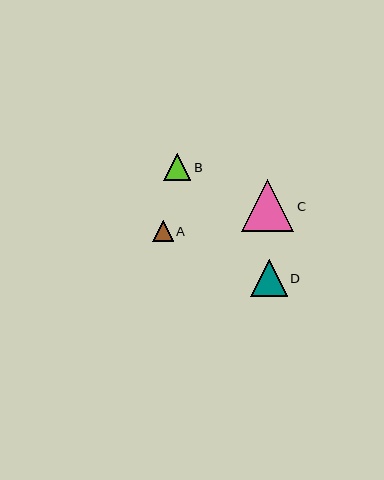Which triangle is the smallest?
Triangle A is the smallest with a size of approximately 21 pixels.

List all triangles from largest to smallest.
From largest to smallest: C, D, B, A.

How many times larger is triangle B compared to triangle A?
Triangle B is approximately 1.3 times the size of triangle A.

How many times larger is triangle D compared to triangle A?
Triangle D is approximately 1.8 times the size of triangle A.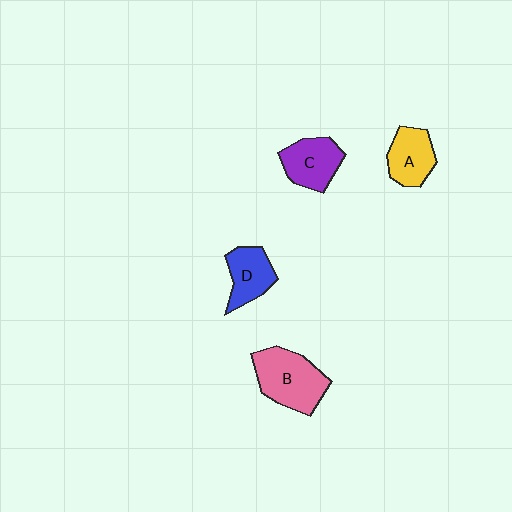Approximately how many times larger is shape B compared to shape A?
Approximately 1.5 times.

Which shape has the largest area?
Shape B (pink).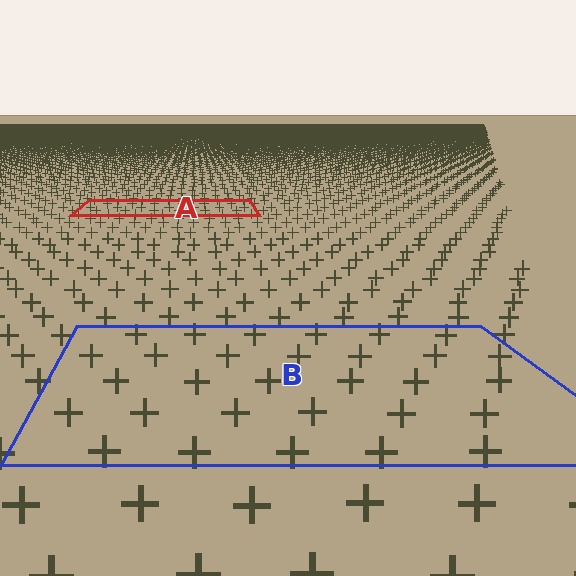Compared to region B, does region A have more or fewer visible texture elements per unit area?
Region A has more texture elements per unit area — they are packed more densely because it is farther away.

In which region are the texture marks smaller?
The texture marks are smaller in region A, because it is farther away.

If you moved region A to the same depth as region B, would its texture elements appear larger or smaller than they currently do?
They would appear larger. At a closer depth, the same texture elements are projected at a bigger on-screen size.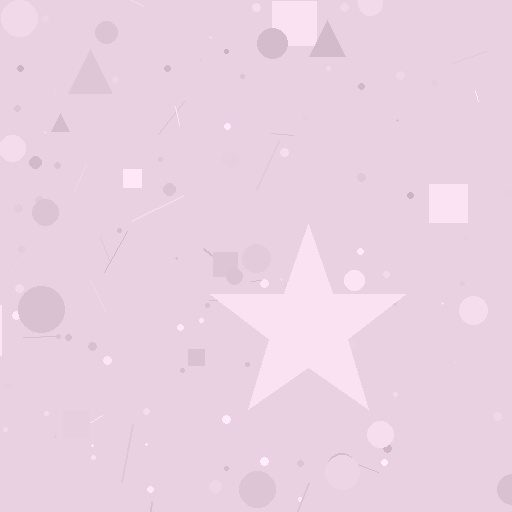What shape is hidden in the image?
A star is hidden in the image.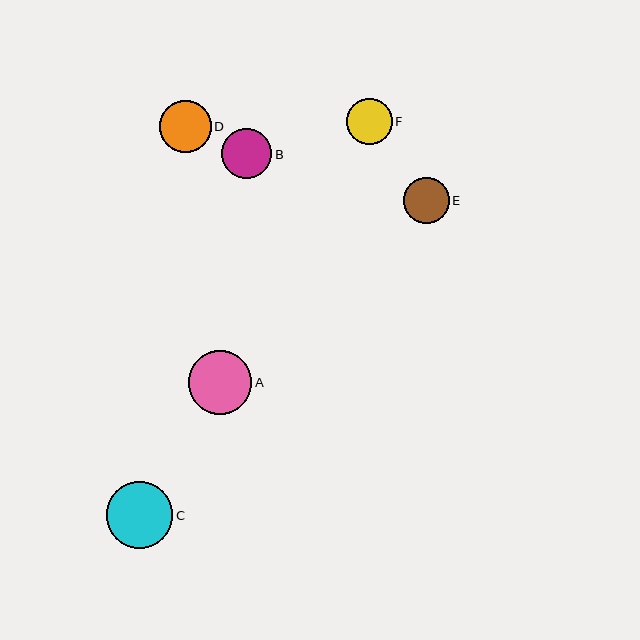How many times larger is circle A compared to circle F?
Circle A is approximately 1.4 times the size of circle F.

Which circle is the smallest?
Circle F is the smallest with a size of approximately 46 pixels.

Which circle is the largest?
Circle C is the largest with a size of approximately 67 pixels.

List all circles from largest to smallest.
From largest to smallest: C, A, D, B, E, F.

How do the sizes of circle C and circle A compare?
Circle C and circle A are approximately the same size.